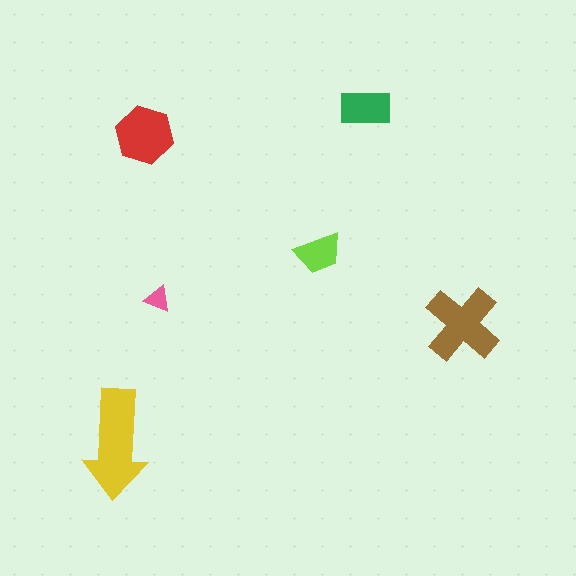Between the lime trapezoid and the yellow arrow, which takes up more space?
The yellow arrow.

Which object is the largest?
The yellow arrow.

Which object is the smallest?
The pink triangle.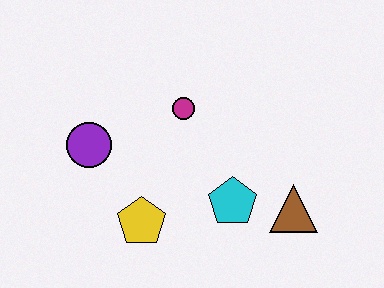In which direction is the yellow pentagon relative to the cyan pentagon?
The yellow pentagon is to the left of the cyan pentagon.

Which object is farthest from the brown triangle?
The purple circle is farthest from the brown triangle.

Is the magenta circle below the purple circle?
No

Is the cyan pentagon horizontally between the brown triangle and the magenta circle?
Yes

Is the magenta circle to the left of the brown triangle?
Yes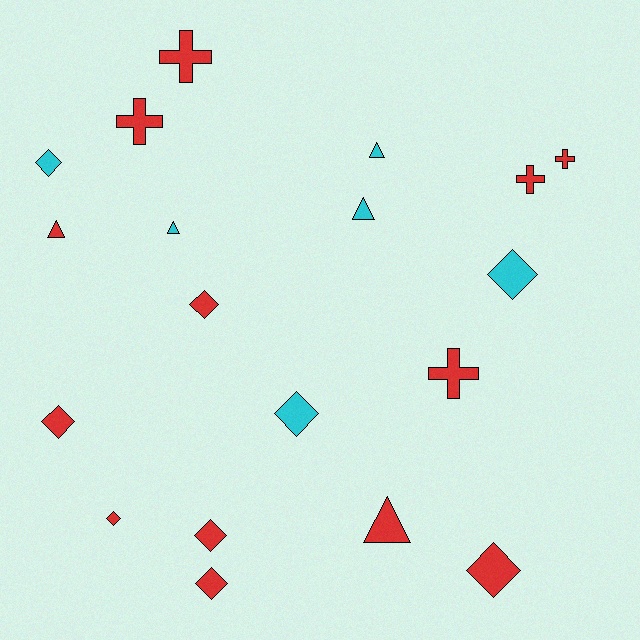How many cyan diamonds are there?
There are 3 cyan diamonds.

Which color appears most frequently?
Red, with 13 objects.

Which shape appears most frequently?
Diamond, with 9 objects.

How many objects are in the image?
There are 19 objects.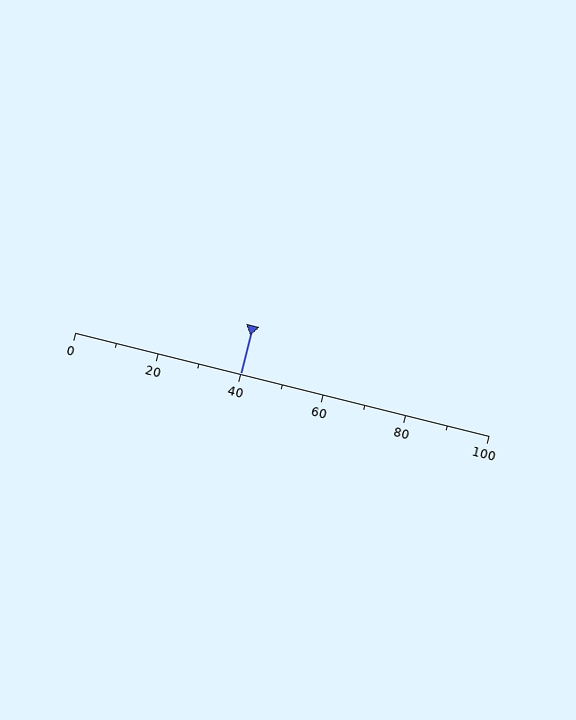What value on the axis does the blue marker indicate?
The marker indicates approximately 40.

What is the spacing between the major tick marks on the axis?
The major ticks are spaced 20 apart.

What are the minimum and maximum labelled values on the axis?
The axis runs from 0 to 100.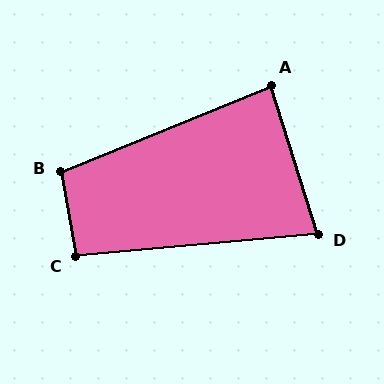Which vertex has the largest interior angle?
B, at approximately 102 degrees.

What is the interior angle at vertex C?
Approximately 95 degrees (approximately right).